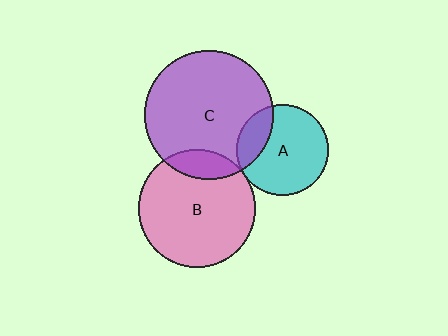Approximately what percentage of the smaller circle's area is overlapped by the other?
Approximately 5%.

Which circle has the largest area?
Circle C (purple).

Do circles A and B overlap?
Yes.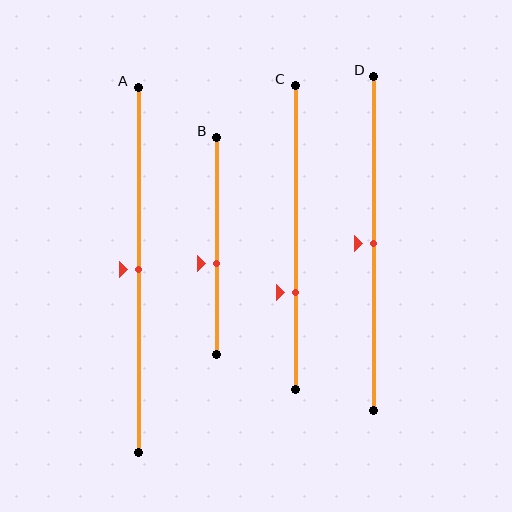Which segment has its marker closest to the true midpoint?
Segment A has its marker closest to the true midpoint.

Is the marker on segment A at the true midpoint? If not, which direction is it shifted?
Yes, the marker on segment A is at the true midpoint.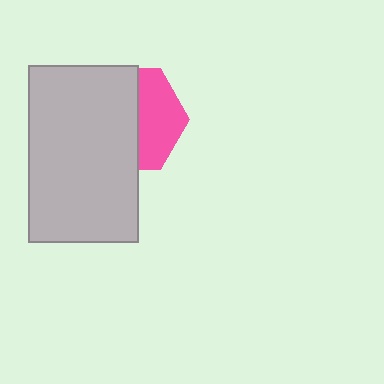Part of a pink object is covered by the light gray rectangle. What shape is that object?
It is a hexagon.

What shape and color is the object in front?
The object in front is a light gray rectangle.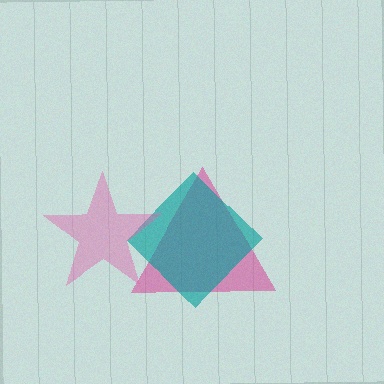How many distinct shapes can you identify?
There are 3 distinct shapes: a magenta triangle, a teal diamond, a pink star.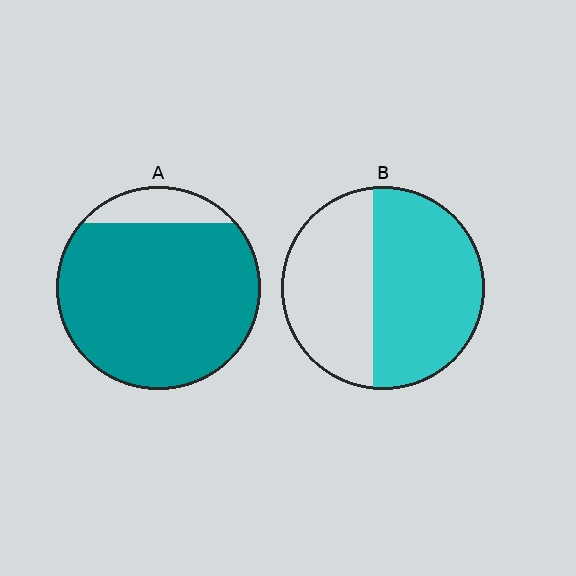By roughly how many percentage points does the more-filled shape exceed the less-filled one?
By roughly 30 percentage points (A over B).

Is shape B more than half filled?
Yes.